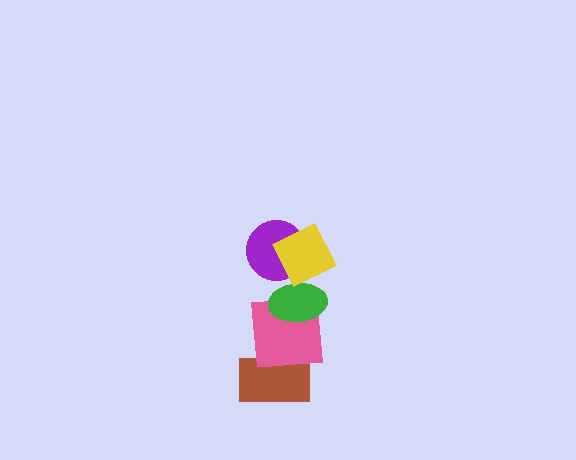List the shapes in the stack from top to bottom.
From top to bottom: the yellow square, the purple circle, the green ellipse, the pink square, the brown rectangle.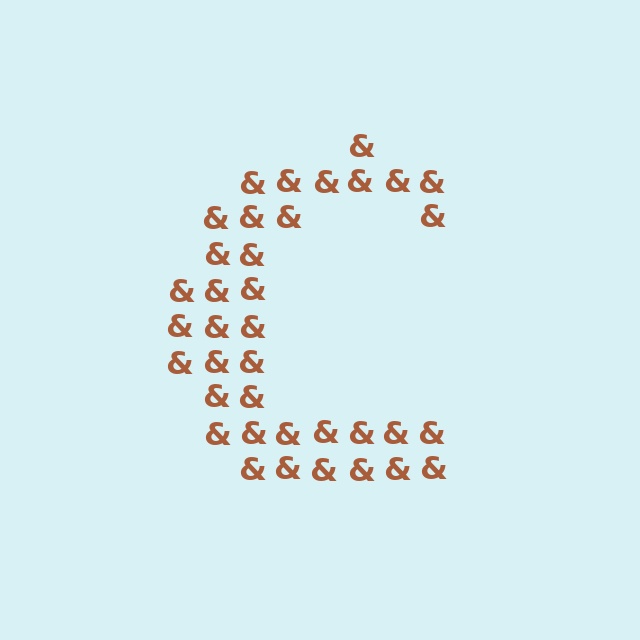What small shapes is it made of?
It is made of small ampersands.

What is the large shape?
The large shape is the letter C.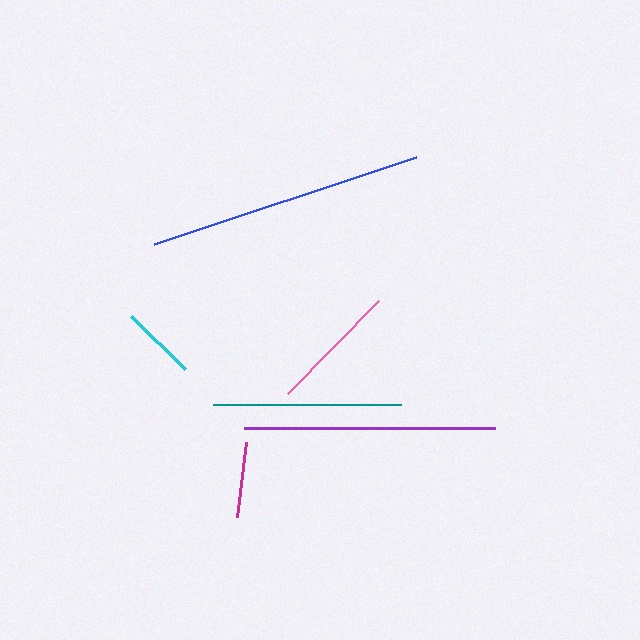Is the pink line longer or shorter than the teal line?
The teal line is longer than the pink line.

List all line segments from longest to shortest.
From longest to shortest: blue, purple, teal, pink, magenta, cyan.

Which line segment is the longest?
The blue line is the longest at approximately 276 pixels.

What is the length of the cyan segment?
The cyan segment is approximately 75 pixels long.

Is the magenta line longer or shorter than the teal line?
The teal line is longer than the magenta line.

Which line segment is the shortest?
The cyan line is the shortest at approximately 75 pixels.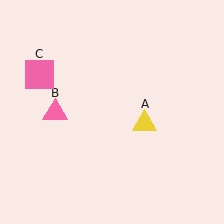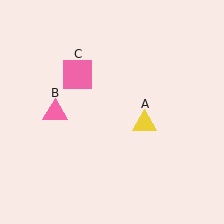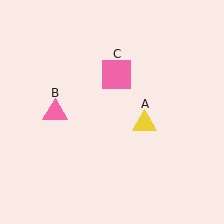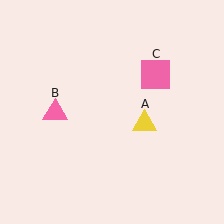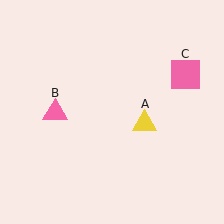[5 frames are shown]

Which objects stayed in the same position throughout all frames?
Yellow triangle (object A) and pink triangle (object B) remained stationary.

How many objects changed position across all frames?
1 object changed position: pink square (object C).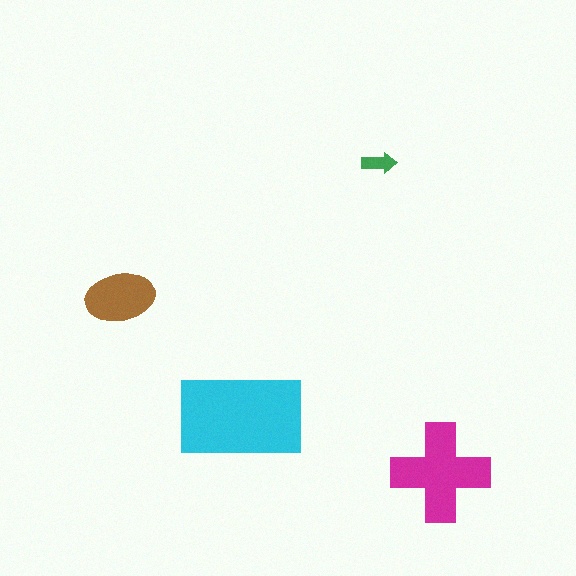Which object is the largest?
The cyan rectangle.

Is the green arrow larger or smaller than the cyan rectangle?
Smaller.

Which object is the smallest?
The green arrow.